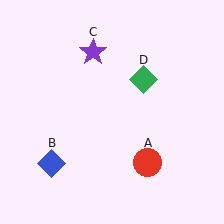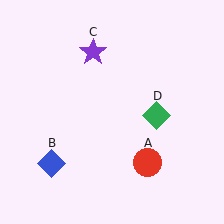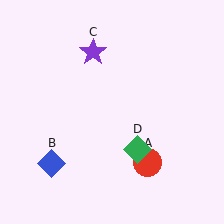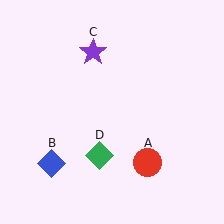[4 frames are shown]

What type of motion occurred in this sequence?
The green diamond (object D) rotated clockwise around the center of the scene.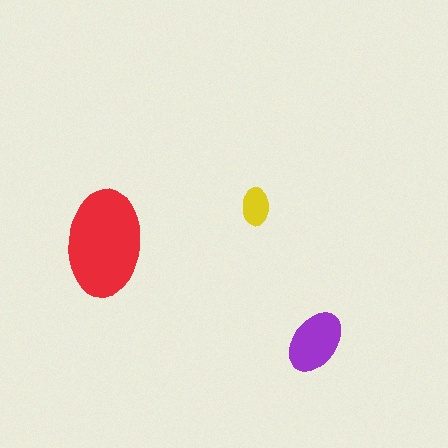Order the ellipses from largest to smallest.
the red one, the purple one, the yellow one.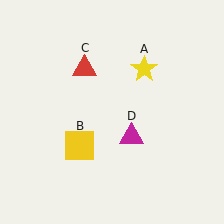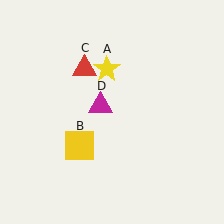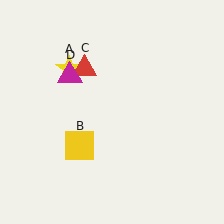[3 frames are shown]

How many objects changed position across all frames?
2 objects changed position: yellow star (object A), magenta triangle (object D).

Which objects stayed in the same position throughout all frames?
Yellow square (object B) and red triangle (object C) remained stationary.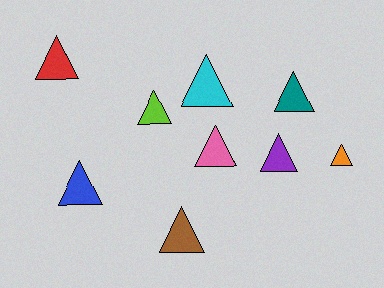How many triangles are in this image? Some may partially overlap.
There are 9 triangles.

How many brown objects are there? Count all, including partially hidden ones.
There is 1 brown object.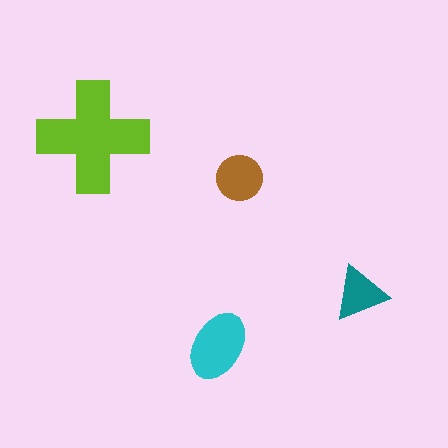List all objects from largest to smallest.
The lime cross, the cyan ellipse, the brown circle, the teal triangle.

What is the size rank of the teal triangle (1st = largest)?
4th.